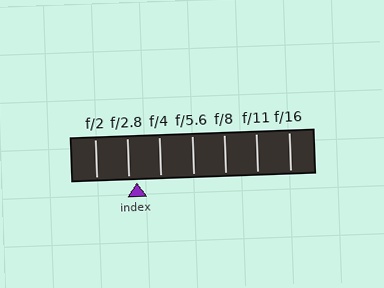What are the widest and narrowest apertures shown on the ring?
The widest aperture shown is f/2 and the narrowest is f/16.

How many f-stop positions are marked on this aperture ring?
There are 7 f-stop positions marked.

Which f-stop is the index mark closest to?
The index mark is closest to f/2.8.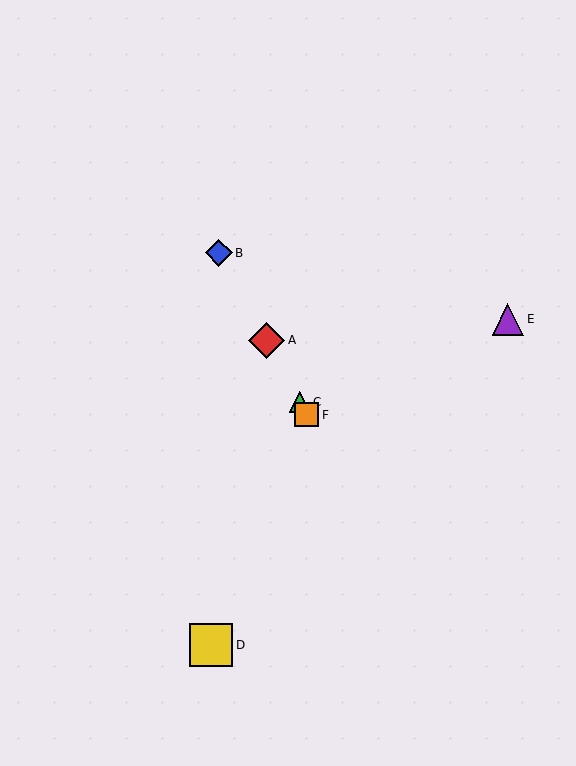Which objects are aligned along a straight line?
Objects A, B, C, F are aligned along a straight line.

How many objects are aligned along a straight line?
4 objects (A, B, C, F) are aligned along a straight line.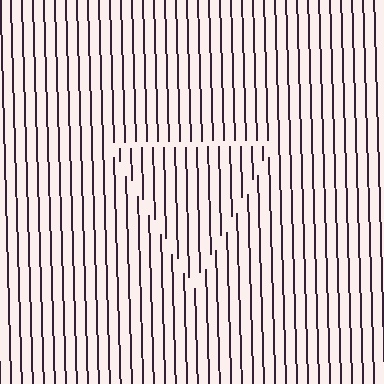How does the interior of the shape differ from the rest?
The interior of the shape contains the same grating, shifted by half a period — the contour is defined by the phase discontinuity where line-ends from the inner and outer gratings abut.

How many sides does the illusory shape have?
3 sides — the line-ends trace a triangle.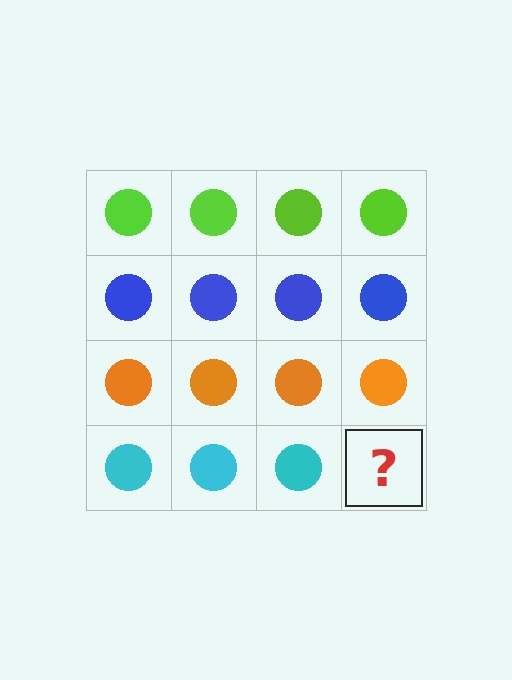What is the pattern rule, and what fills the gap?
The rule is that each row has a consistent color. The gap should be filled with a cyan circle.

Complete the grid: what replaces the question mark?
The question mark should be replaced with a cyan circle.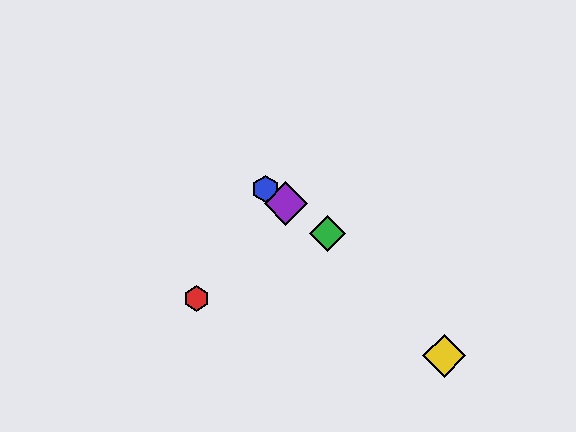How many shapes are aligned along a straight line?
3 shapes (the blue hexagon, the green diamond, the purple diamond) are aligned along a straight line.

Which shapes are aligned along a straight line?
The blue hexagon, the green diamond, the purple diamond are aligned along a straight line.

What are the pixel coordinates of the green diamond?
The green diamond is at (328, 233).